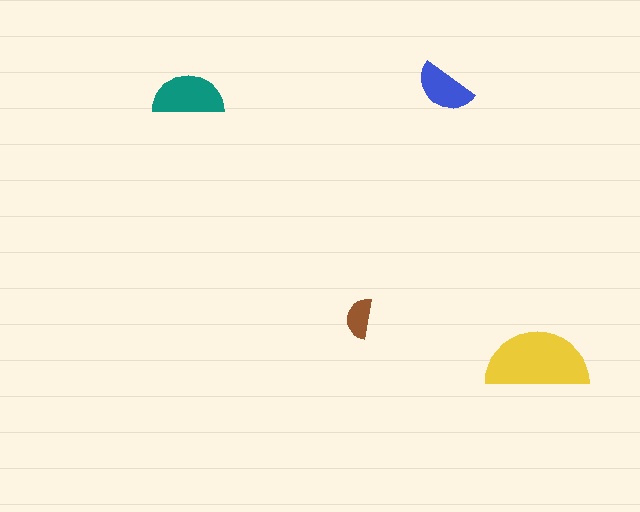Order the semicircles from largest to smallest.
the yellow one, the teal one, the blue one, the brown one.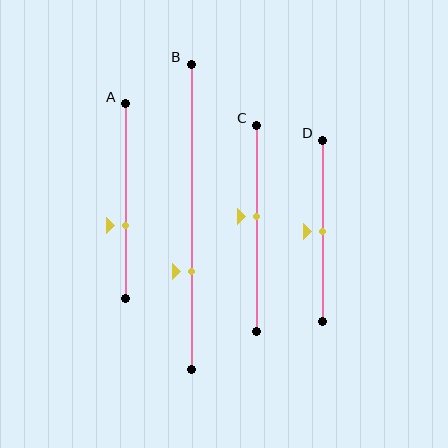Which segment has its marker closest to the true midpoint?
Segment D has its marker closest to the true midpoint.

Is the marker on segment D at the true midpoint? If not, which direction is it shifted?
Yes, the marker on segment D is at the true midpoint.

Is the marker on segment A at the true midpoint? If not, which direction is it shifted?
No, the marker on segment A is shifted downward by about 13% of the segment length.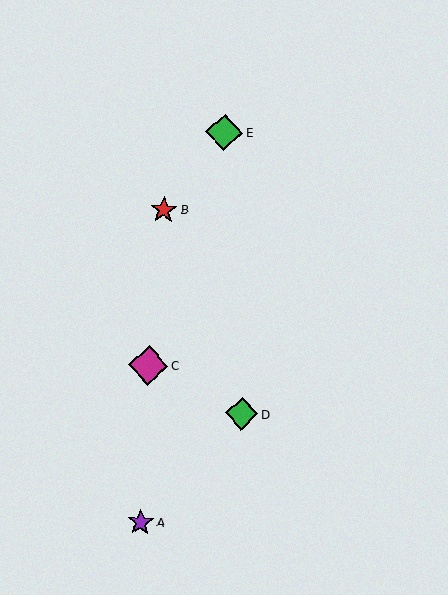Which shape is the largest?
The magenta diamond (labeled C) is the largest.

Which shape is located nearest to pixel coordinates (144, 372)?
The magenta diamond (labeled C) at (149, 365) is nearest to that location.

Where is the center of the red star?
The center of the red star is at (164, 210).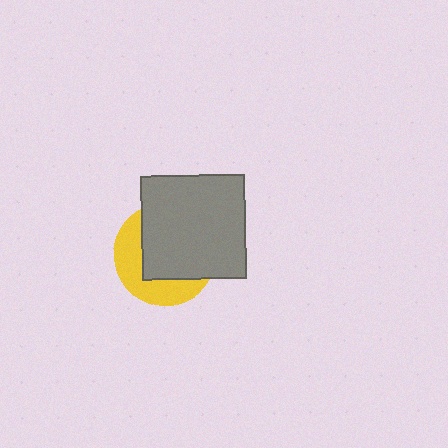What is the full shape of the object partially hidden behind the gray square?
The partially hidden object is a yellow circle.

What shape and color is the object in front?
The object in front is a gray square.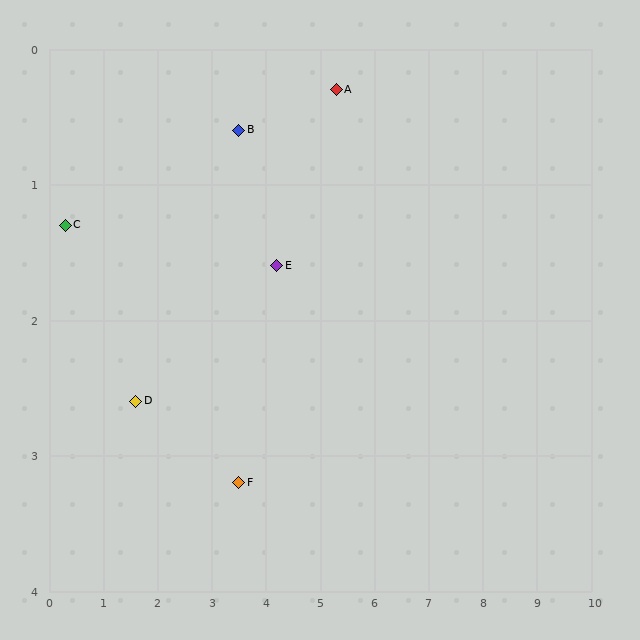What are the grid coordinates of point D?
Point D is at approximately (1.6, 2.6).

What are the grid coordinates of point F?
Point F is at approximately (3.5, 3.2).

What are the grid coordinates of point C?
Point C is at approximately (0.3, 1.3).